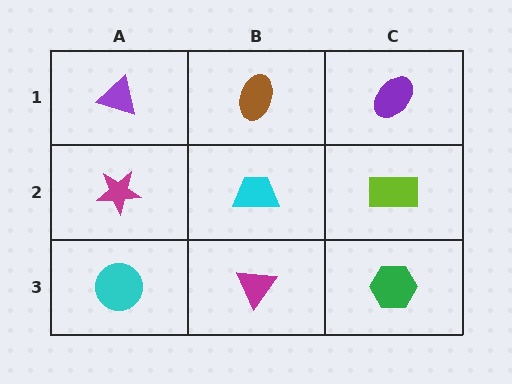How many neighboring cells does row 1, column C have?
2.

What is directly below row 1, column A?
A magenta star.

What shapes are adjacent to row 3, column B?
A cyan trapezoid (row 2, column B), a cyan circle (row 3, column A), a green hexagon (row 3, column C).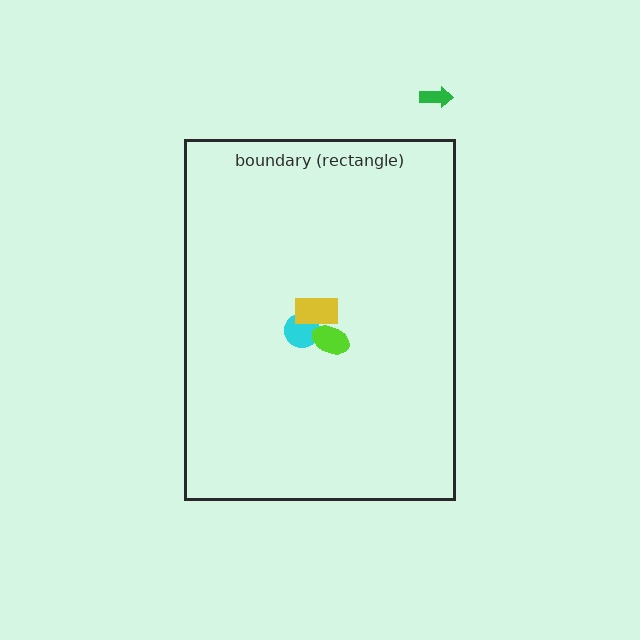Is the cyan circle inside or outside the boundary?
Inside.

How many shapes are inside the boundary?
3 inside, 1 outside.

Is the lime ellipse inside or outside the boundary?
Inside.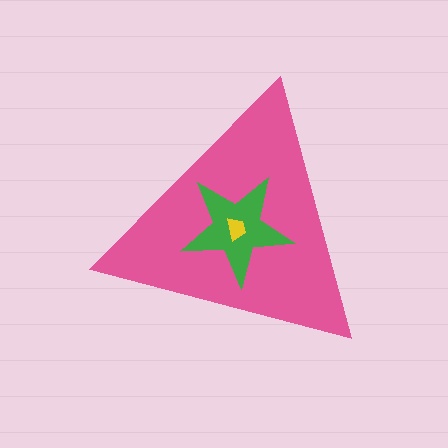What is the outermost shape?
The pink triangle.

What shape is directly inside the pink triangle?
The green star.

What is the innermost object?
The yellow trapezoid.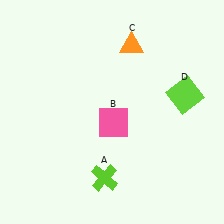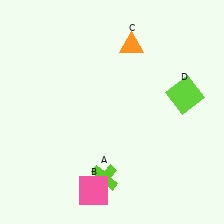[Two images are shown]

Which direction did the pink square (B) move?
The pink square (B) moved down.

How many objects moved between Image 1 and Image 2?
1 object moved between the two images.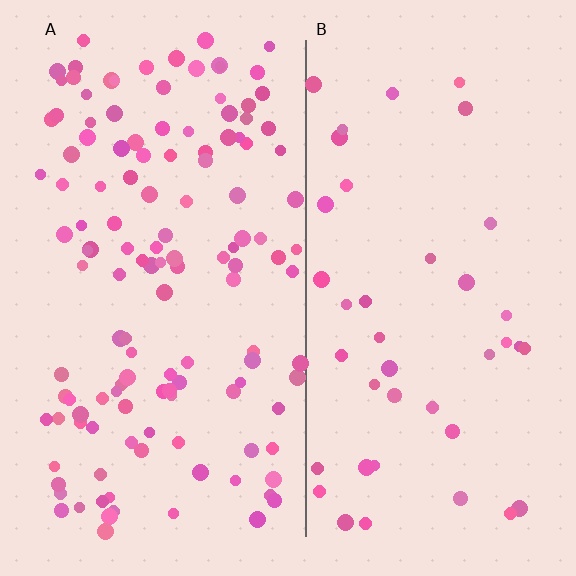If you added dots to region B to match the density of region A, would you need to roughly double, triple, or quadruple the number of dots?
Approximately triple.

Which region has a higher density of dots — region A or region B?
A (the left).